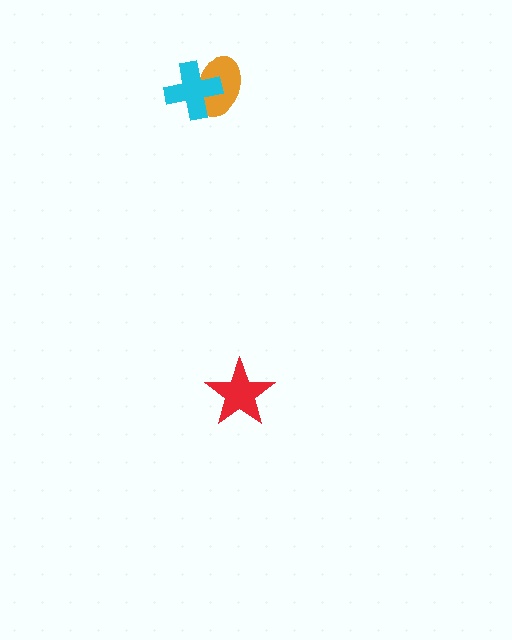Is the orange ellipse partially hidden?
Yes, it is partially covered by another shape.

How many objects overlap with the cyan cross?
1 object overlaps with the cyan cross.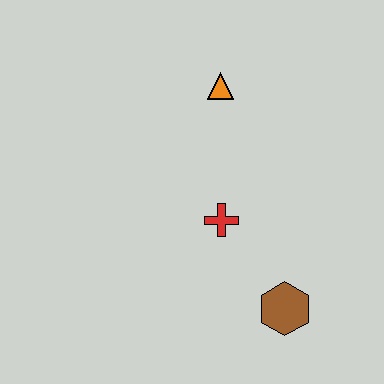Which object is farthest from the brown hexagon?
The orange triangle is farthest from the brown hexagon.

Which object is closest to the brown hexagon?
The red cross is closest to the brown hexagon.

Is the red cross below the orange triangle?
Yes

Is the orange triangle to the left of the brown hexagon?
Yes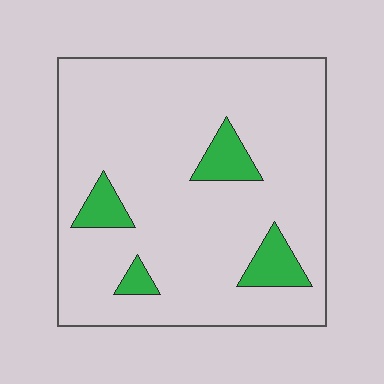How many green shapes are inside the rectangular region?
4.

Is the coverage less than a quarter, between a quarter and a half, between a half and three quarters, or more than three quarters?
Less than a quarter.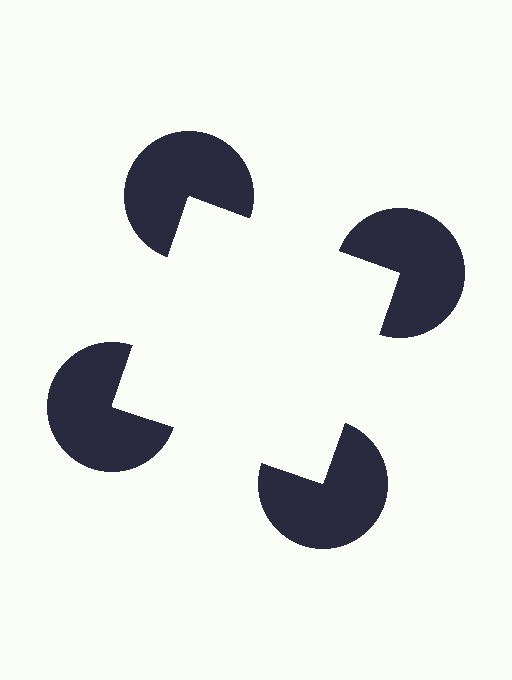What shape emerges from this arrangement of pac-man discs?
An illusory square — its edges are inferred from the aligned wedge cuts in the pac-man discs, not physically drawn.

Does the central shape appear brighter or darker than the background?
It typically appears slightly brighter than the background, even though no actual brightness change is drawn.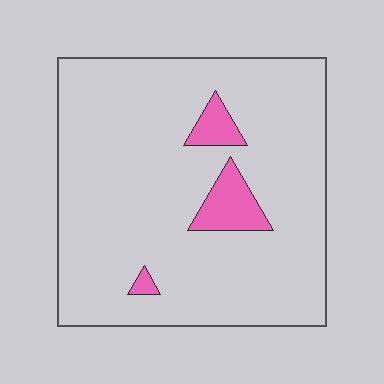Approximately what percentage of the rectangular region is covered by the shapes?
Approximately 10%.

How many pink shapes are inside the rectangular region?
3.